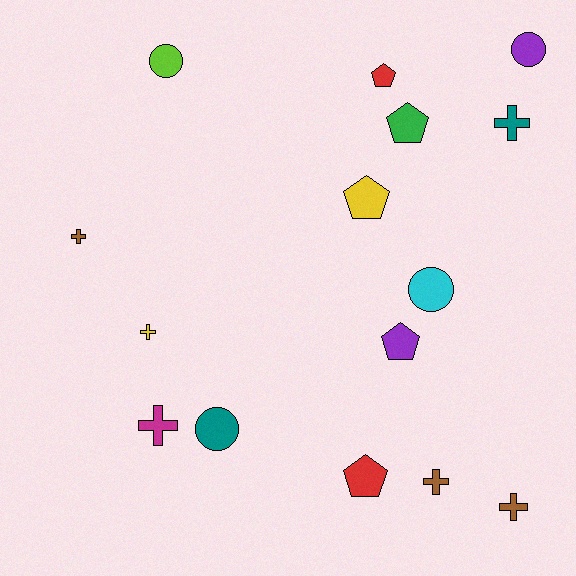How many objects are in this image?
There are 15 objects.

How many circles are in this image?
There are 4 circles.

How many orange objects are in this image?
There are no orange objects.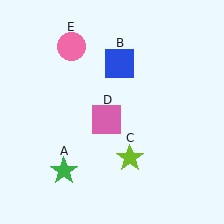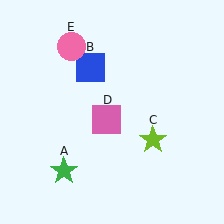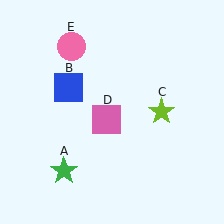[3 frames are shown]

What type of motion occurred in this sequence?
The blue square (object B), lime star (object C) rotated counterclockwise around the center of the scene.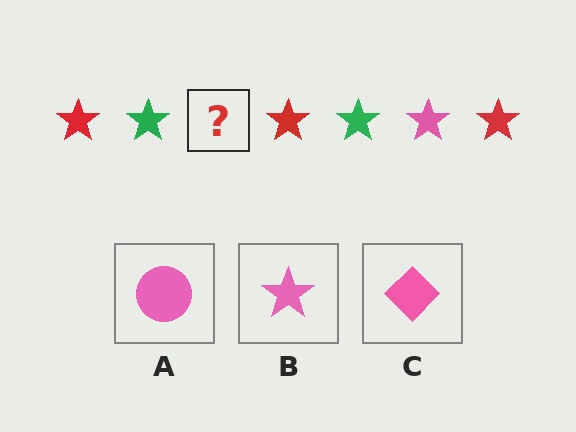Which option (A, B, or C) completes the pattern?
B.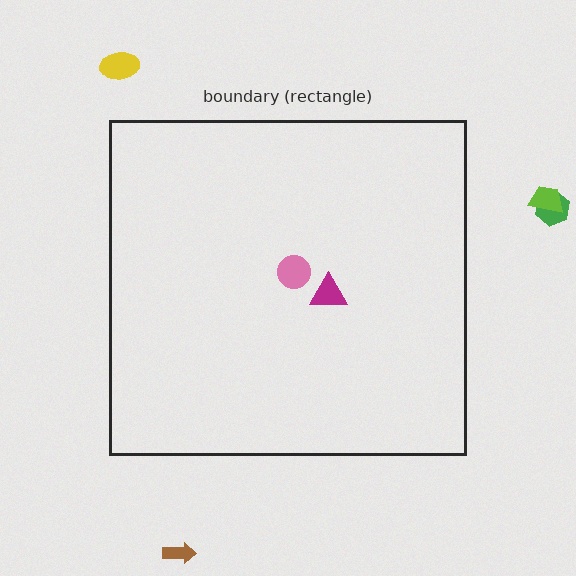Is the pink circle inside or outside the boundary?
Inside.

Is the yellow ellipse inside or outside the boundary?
Outside.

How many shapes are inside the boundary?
2 inside, 4 outside.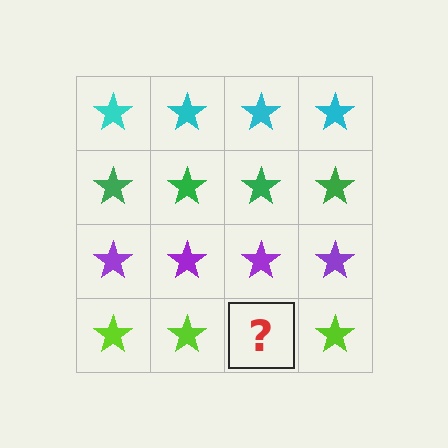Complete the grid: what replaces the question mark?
The question mark should be replaced with a lime star.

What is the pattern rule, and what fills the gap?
The rule is that each row has a consistent color. The gap should be filled with a lime star.